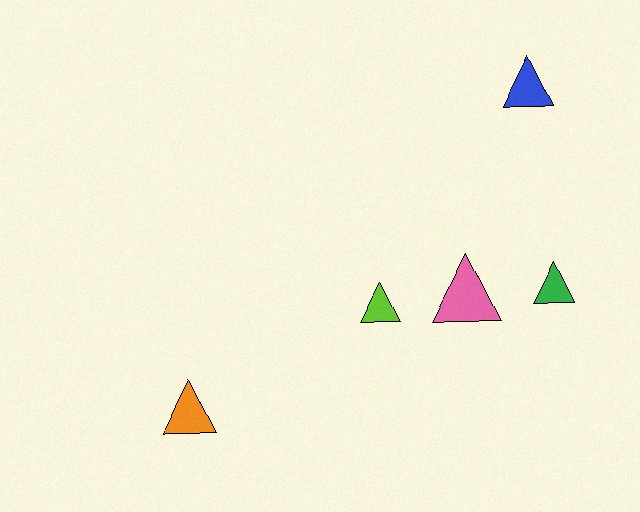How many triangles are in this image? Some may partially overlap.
There are 5 triangles.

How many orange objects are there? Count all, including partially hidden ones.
There is 1 orange object.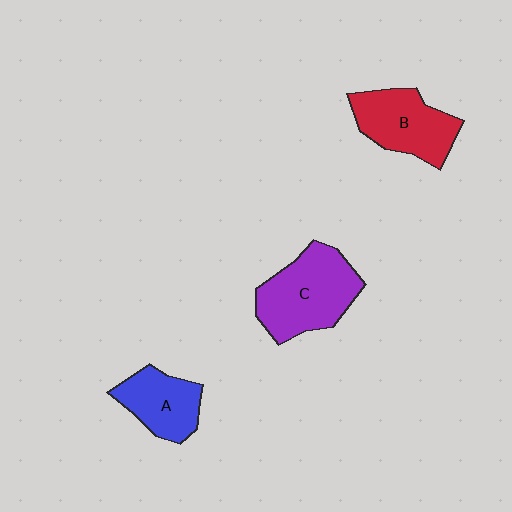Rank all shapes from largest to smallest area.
From largest to smallest: C (purple), B (red), A (blue).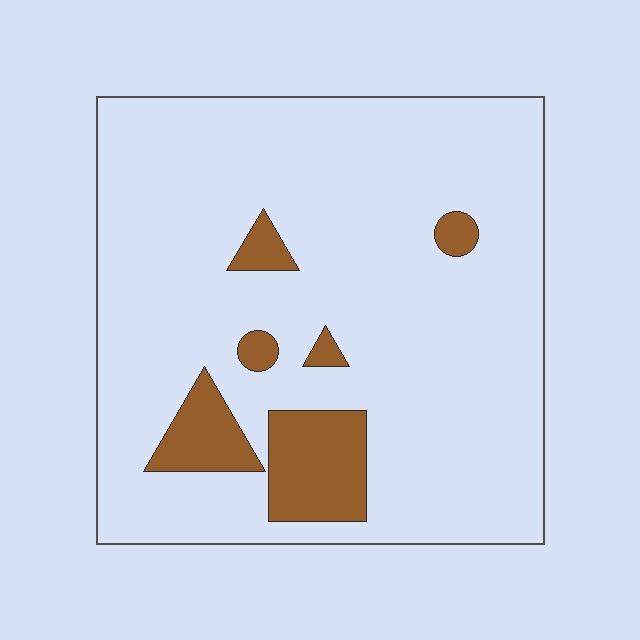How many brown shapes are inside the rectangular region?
6.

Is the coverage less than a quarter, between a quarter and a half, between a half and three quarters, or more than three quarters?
Less than a quarter.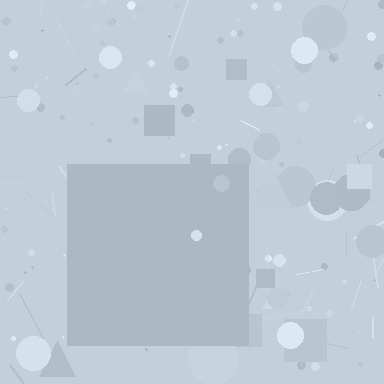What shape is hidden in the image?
A square is hidden in the image.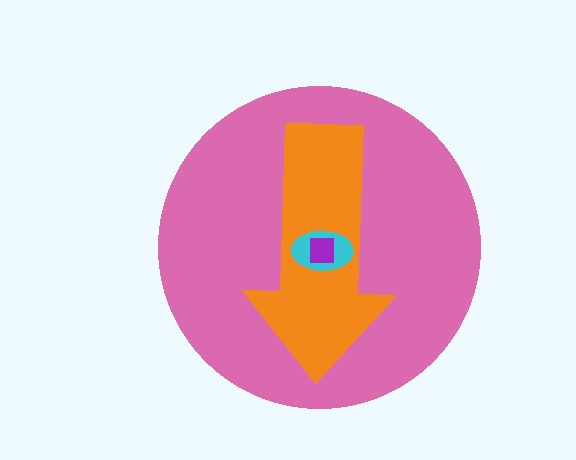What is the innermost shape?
The purple square.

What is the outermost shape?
The pink circle.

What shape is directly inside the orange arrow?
The cyan ellipse.